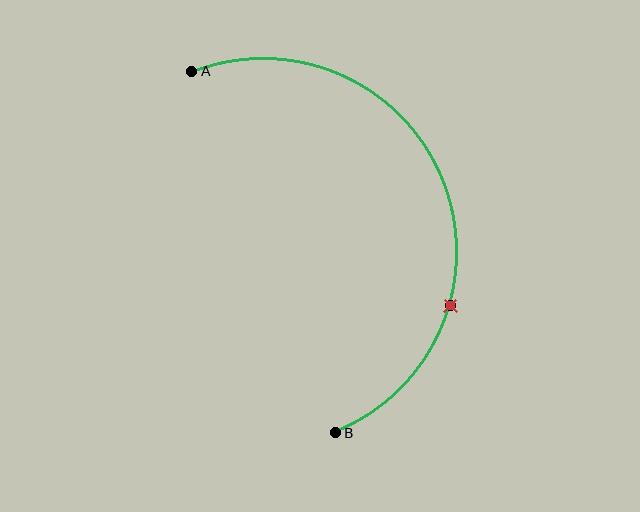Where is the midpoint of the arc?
The arc midpoint is the point on the curve farthest from the straight line joining A and B. It sits to the right of that line.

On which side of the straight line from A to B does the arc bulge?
The arc bulges to the right of the straight line connecting A and B.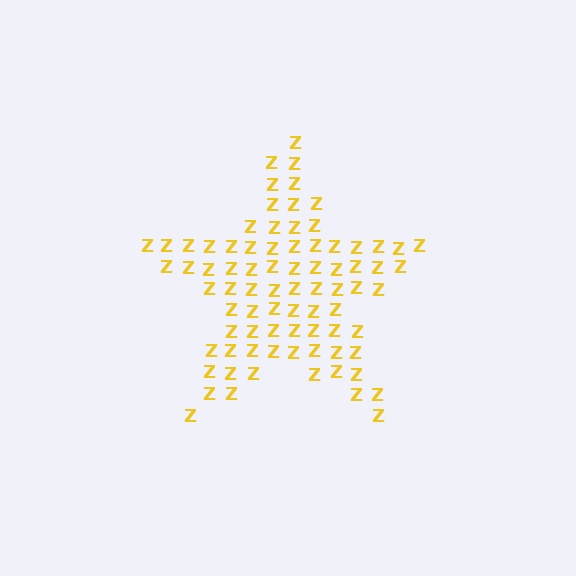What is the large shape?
The large shape is a star.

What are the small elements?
The small elements are letter Z's.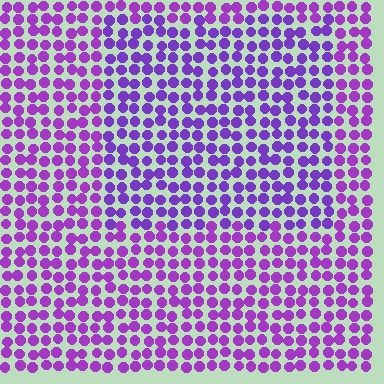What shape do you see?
I see a rectangle.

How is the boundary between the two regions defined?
The boundary is defined purely by a slight shift in hue (about 19 degrees). Spacing, size, and orientation are identical on both sides.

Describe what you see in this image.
The image is filled with small purple elements in a uniform arrangement. A rectangle-shaped region is visible where the elements are tinted to a slightly different hue, forming a subtle color boundary.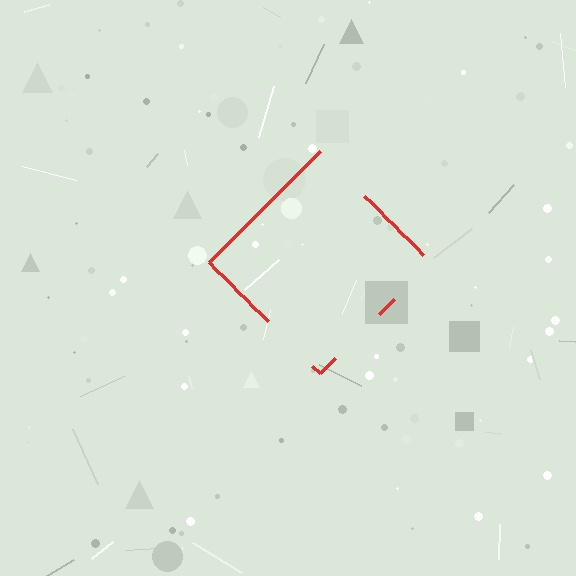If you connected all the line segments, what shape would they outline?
They would outline a diamond.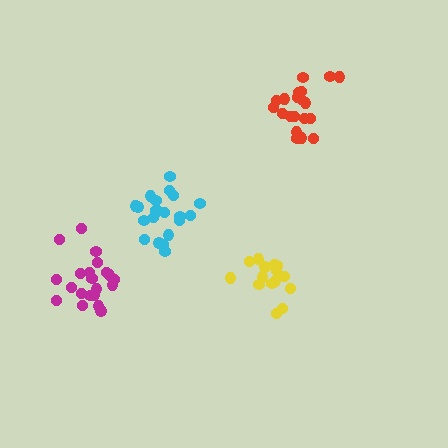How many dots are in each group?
Group 1: 16 dots, Group 2: 21 dots, Group 3: 20 dots, Group 4: 21 dots (78 total).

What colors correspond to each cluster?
The clusters are colored: yellow, magenta, red, cyan.